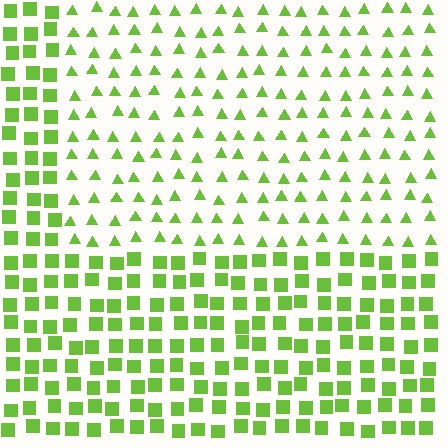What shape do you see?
I see a rectangle.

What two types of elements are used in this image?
The image uses triangles inside the rectangle region and squares outside it.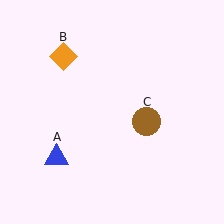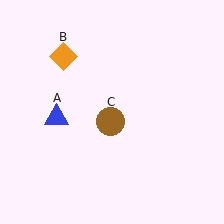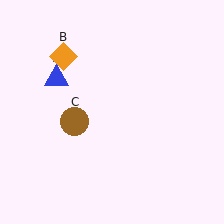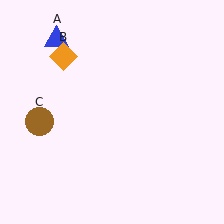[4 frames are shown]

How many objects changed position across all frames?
2 objects changed position: blue triangle (object A), brown circle (object C).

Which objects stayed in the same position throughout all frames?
Orange diamond (object B) remained stationary.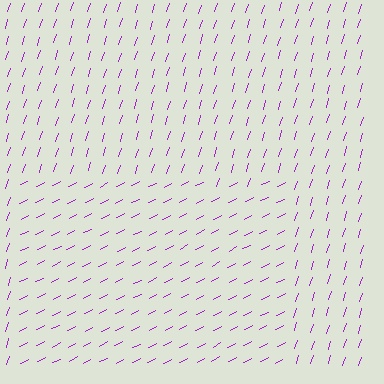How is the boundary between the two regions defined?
The boundary is defined purely by a change in line orientation (approximately 45 degrees difference). All lines are the same color and thickness.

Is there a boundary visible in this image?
Yes, there is a texture boundary formed by a change in line orientation.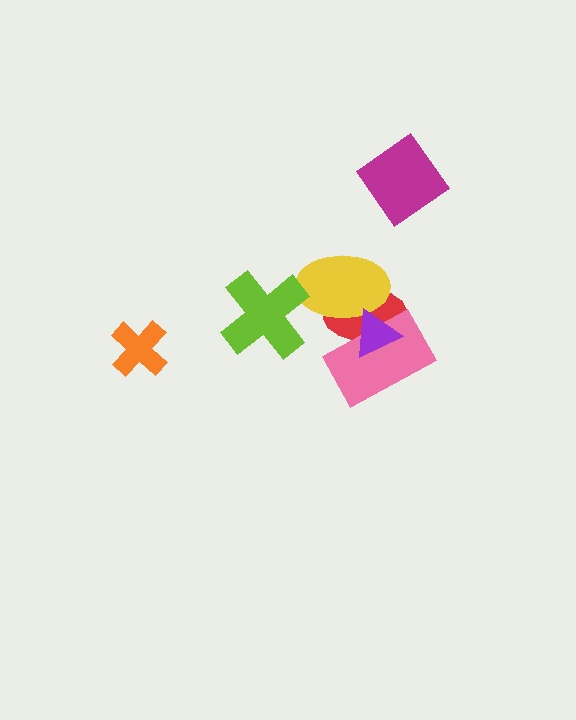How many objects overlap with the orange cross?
0 objects overlap with the orange cross.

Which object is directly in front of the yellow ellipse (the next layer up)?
The lime cross is directly in front of the yellow ellipse.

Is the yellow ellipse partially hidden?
Yes, it is partially covered by another shape.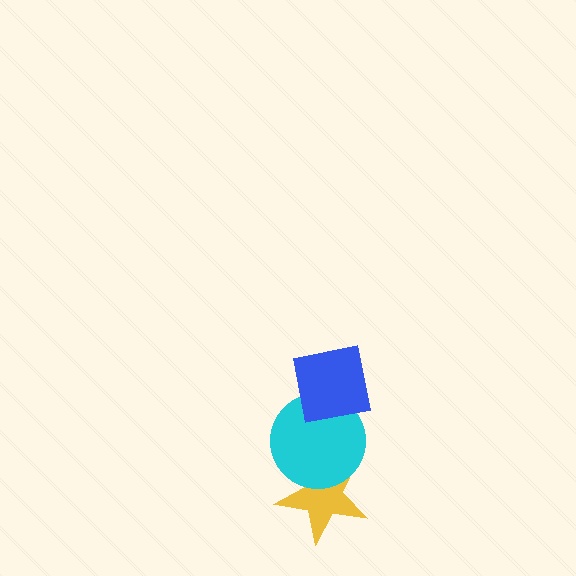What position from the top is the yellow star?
The yellow star is 3rd from the top.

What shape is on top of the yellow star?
The cyan circle is on top of the yellow star.